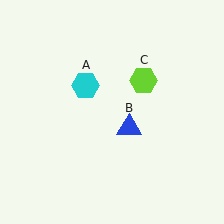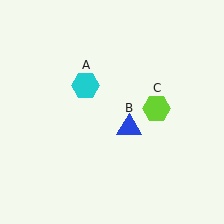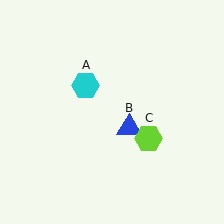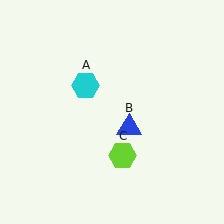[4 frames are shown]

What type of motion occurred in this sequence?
The lime hexagon (object C) rotated clockwise around the center of the scene.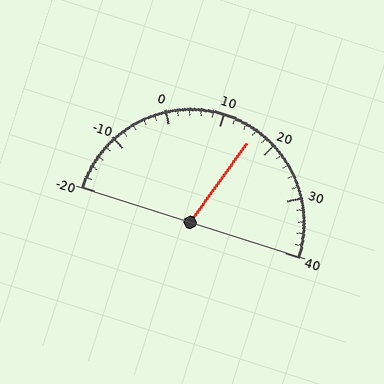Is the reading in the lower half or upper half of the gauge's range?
The reading is in the upper half of the range (-20 to 40).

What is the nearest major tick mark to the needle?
The nearest major tick mark is 20.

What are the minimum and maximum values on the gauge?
The gauge ranges from -20 to 40.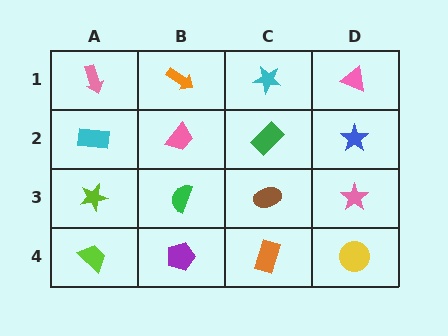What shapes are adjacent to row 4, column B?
A green semicircle (row 3, column B), a lime trapezoid (row 4, column A), an orange rectangle (row 4, column C).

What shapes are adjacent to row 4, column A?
A lime star (row 3, column A), a purple pentagon (row 4, column B).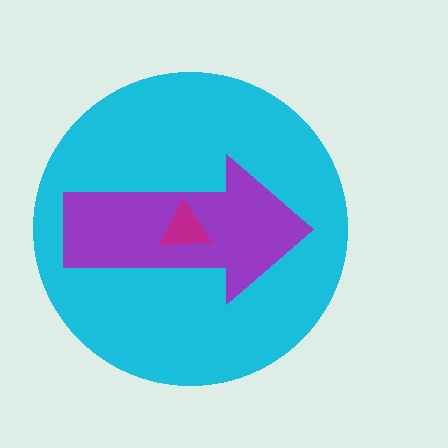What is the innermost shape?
The magenta triangle.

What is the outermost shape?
The cyan circle.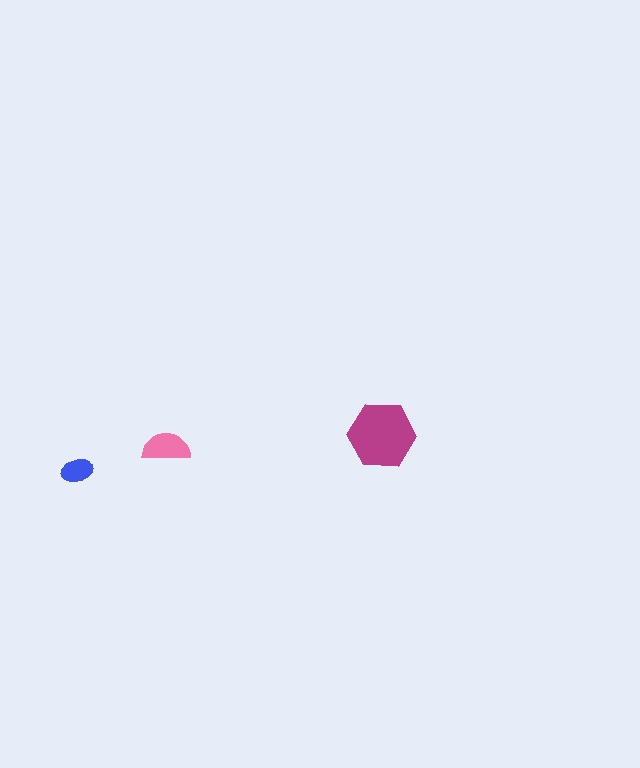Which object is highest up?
The magenta hexagon is topmost.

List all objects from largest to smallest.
The magenta hexagon, the pink semicircle, the blue ellipse.